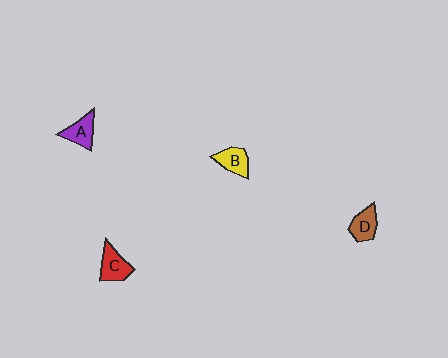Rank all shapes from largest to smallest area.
From largest to smallest: C (red), A (purple), B (yellow), D (brown).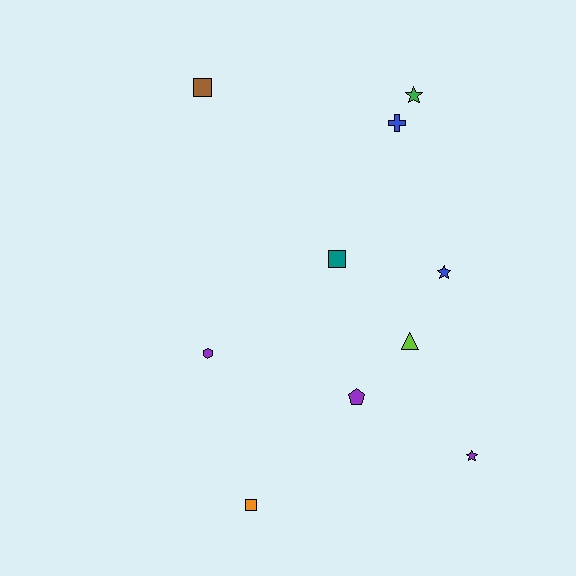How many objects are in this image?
There are 10 objects.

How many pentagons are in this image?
There is 1 pentagon.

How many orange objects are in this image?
There is 1 orange object.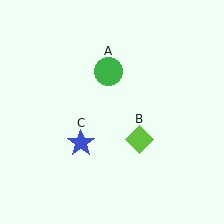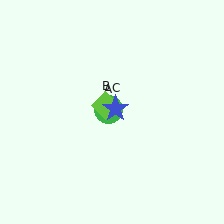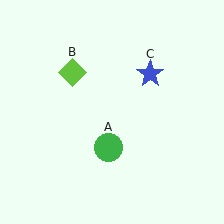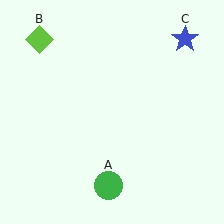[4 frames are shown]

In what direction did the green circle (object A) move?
The green circle (object A) moved down.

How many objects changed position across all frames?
3 objects changed position: green circle (object A), lime diamond (object B), blue star (object C).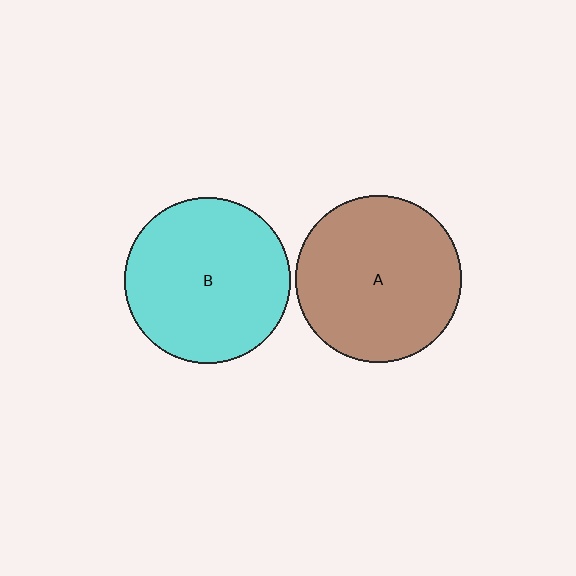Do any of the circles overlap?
No, none of the circles overlap.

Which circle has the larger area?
Circle A (brown).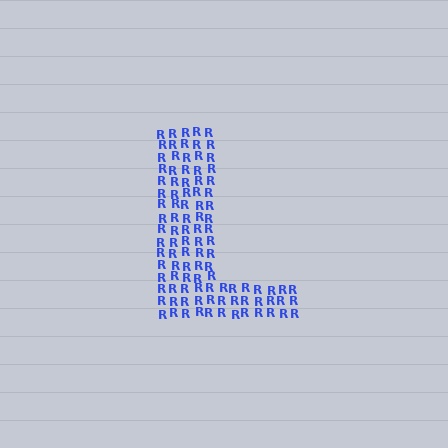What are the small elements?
The small elements are letter R's.